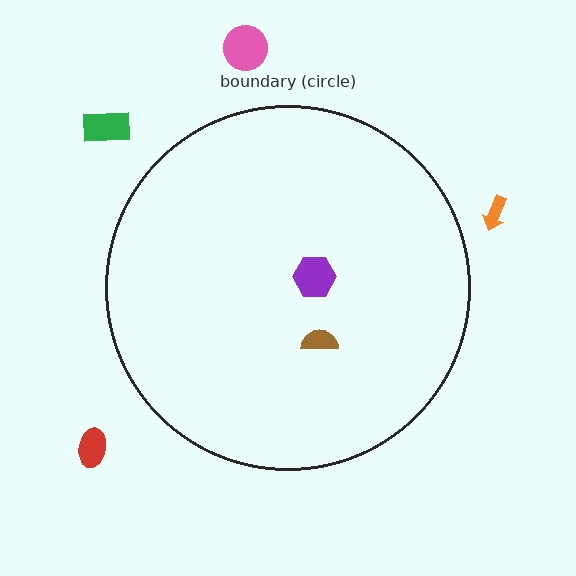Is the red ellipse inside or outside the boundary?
Outside.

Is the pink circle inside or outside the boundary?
Outside.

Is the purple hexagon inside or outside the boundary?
Inside.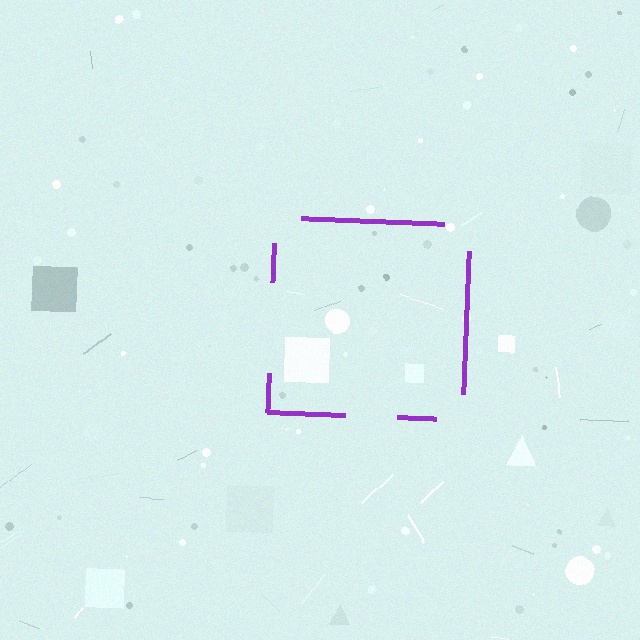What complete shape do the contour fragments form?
The contour fragments form a square.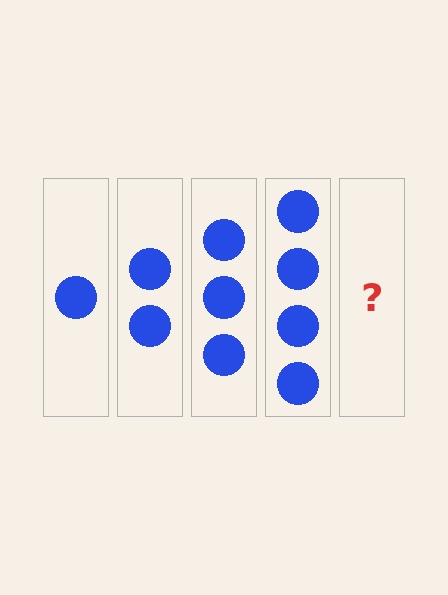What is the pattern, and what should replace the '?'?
The pattern is that each step adds one more circle. The '?' should be 5 circles.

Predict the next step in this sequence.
The next step is 5 circles.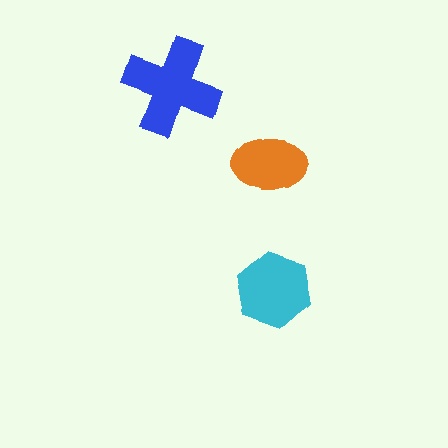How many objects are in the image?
There are 3 objects in the image.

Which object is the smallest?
The orange ellipse.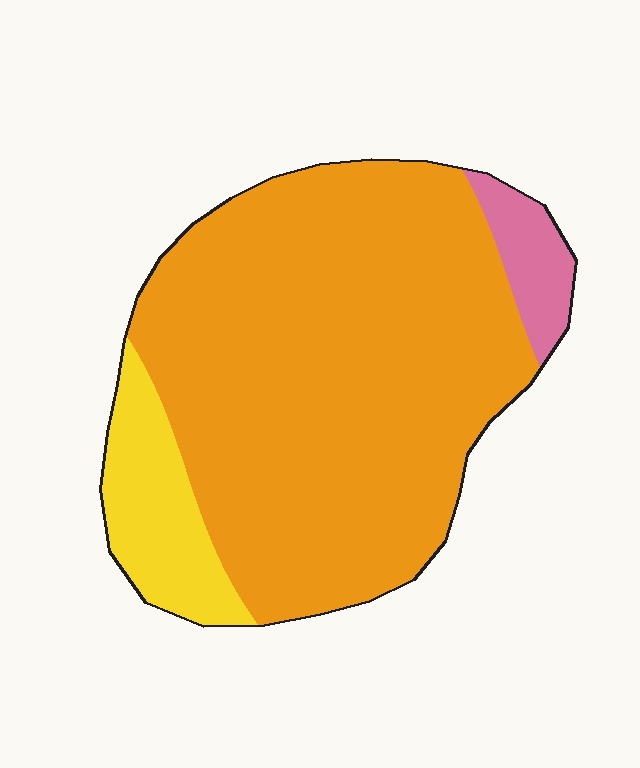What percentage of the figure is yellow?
Yellow covers 13% of the figure.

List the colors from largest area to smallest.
From largest to smallest: orange, yellow, pink.